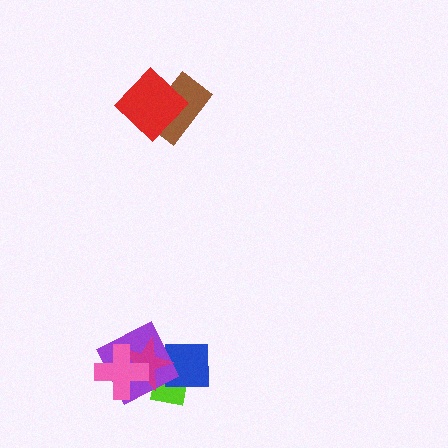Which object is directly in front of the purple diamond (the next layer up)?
The magenta star is directly in front of the purple diamond.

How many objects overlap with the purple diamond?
4 objects overlap with the purple diamond.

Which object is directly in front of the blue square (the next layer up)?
The purple diamond is directly in front of the blue square.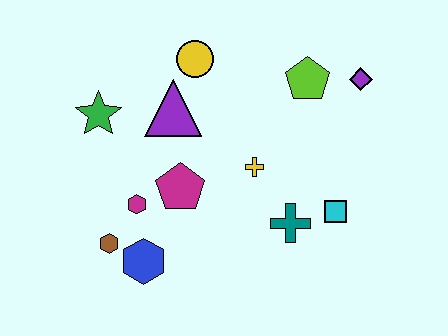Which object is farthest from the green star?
The purple diamond is farthest from the green star.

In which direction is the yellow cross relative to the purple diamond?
The yellow cross is to the left of the purple diamond.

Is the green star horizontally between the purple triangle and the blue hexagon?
No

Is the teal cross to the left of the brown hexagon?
No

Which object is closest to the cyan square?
The teal cross is closest to the cyan square.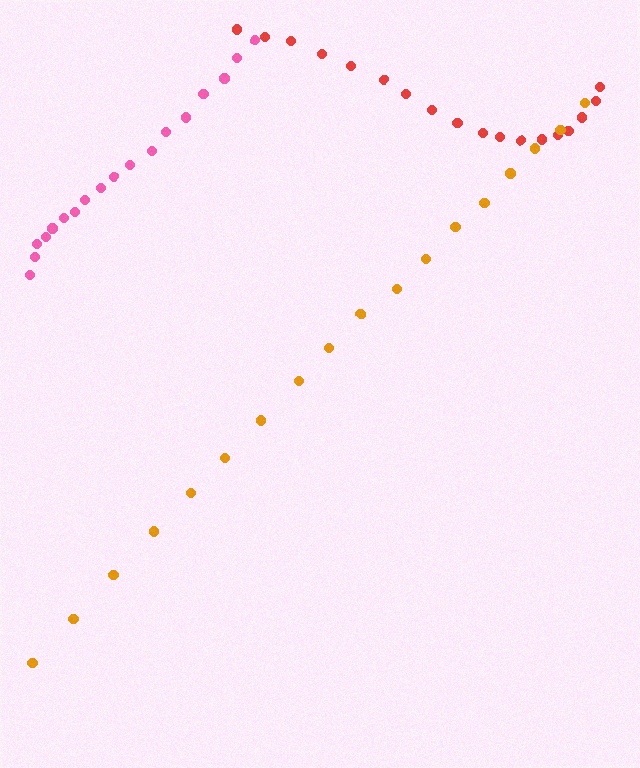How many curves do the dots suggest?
There are 3 distinct paths.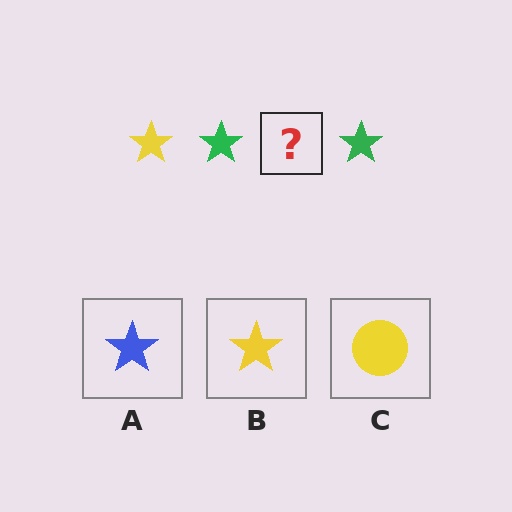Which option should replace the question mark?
Option B.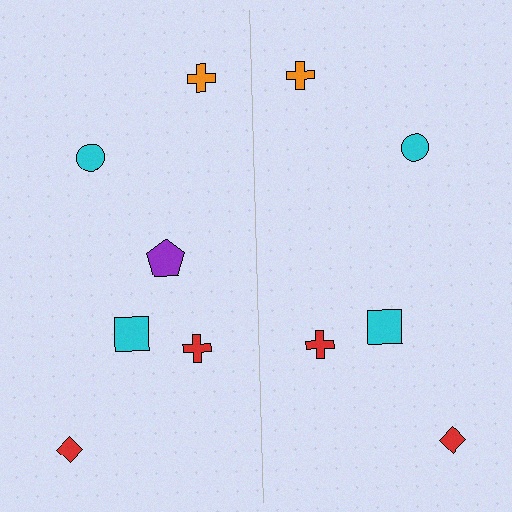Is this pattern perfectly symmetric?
No, the pattern is not perfectly symmetric. A purple pentagon is missing from the right side.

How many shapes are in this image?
There are 11 shapes in this image.